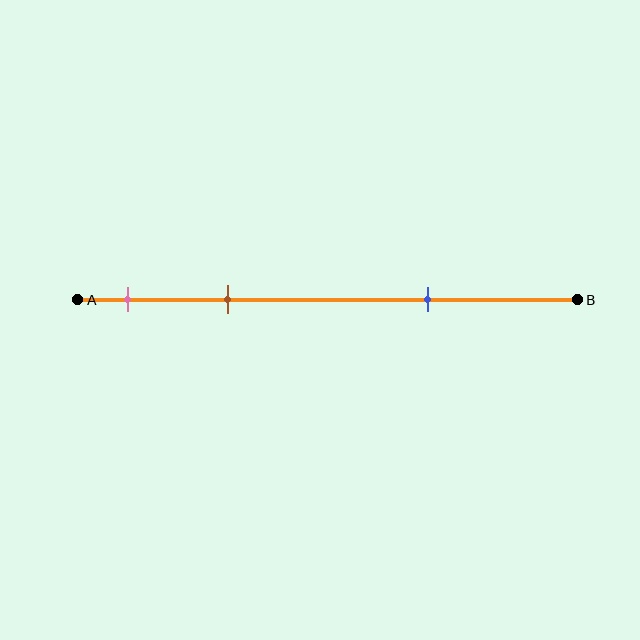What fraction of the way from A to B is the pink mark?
The pink mark is approximately 10% (0.1) of the way from A to B.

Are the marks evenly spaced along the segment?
No, the marks are not evenly spaced.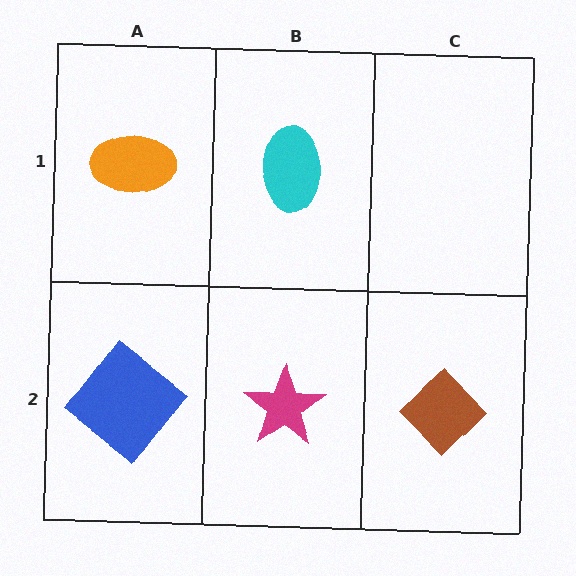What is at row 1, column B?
A cyan ellipse.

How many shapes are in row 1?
2 shapes.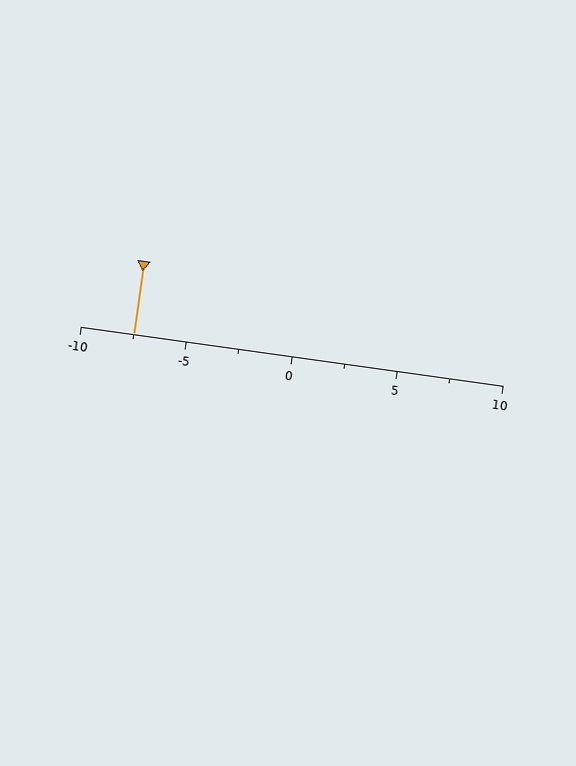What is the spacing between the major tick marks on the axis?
The major ticks are spaced 5 apart.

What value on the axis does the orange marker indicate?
The marker indicates approximately -7.5.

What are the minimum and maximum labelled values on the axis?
The axis runs from -10 to 10.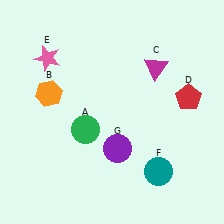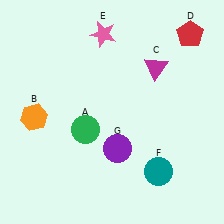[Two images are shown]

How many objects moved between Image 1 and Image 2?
3 objects moved between the two images.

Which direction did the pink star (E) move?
The pink star (E) moved right.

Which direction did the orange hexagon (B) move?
The orange hexagon (B) moved down.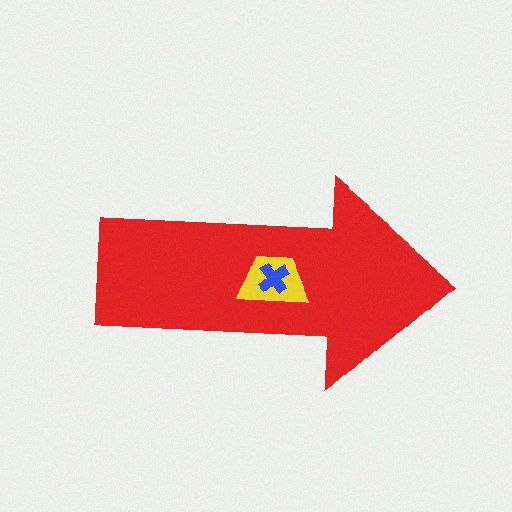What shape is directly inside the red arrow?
The yellow trapezoid.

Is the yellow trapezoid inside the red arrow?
Yes.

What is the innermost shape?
The blue cross.